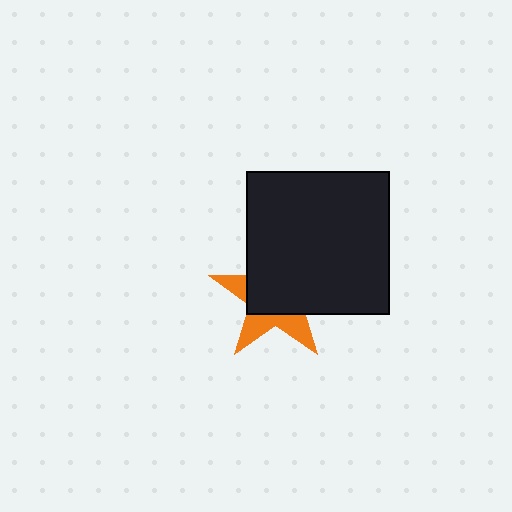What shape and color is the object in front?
The object in front is a black square.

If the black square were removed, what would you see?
You would see the complete orange star.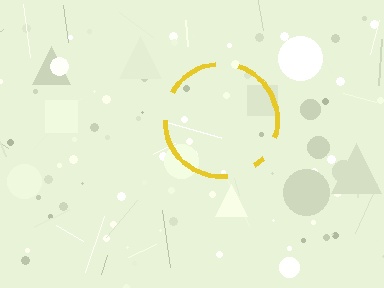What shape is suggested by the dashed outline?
The dashed outline suggests a circle.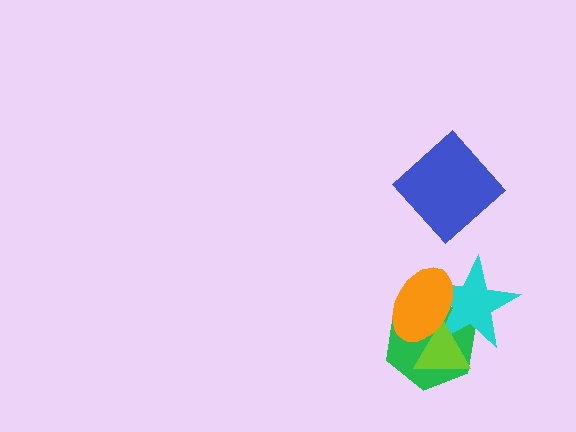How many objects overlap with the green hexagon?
3 objects overlap with the green hexagon.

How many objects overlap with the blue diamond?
0 objects overlap with the blue diamond.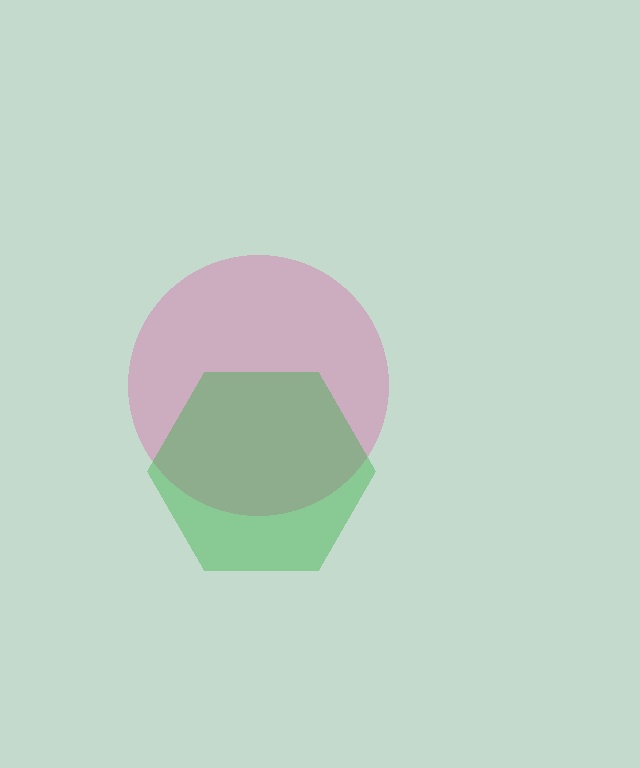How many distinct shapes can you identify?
There are 2 distinct shapes: a pink circle, a green hexagon.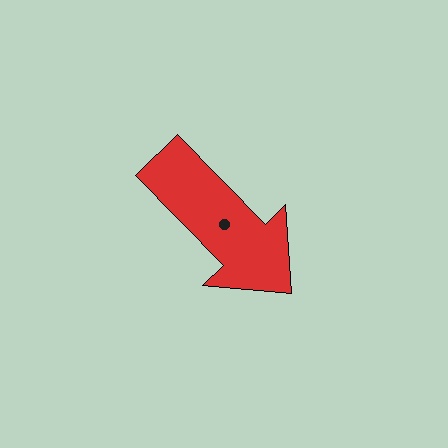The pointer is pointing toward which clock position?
Roughly 5 o'clock.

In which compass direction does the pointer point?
Southeast.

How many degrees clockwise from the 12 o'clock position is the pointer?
Approximately 136 degrees.